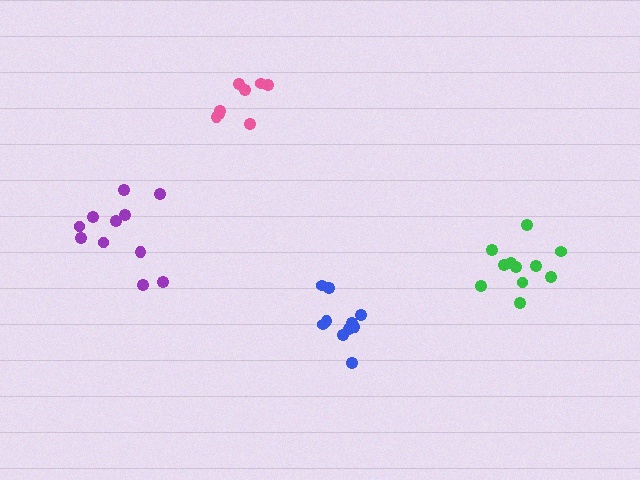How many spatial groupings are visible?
There are 4 spatial groupings.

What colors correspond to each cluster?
The clusters are colored: pink, purple, blue, green.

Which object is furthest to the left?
The purple cluster is leftmost.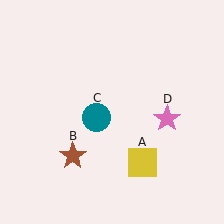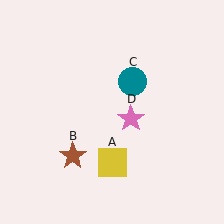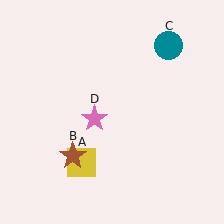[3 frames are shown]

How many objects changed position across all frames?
3 objects changed position: yellow square (object A), teal circle (object C), pink star (object D).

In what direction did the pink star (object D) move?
The pink star (object D) moved left.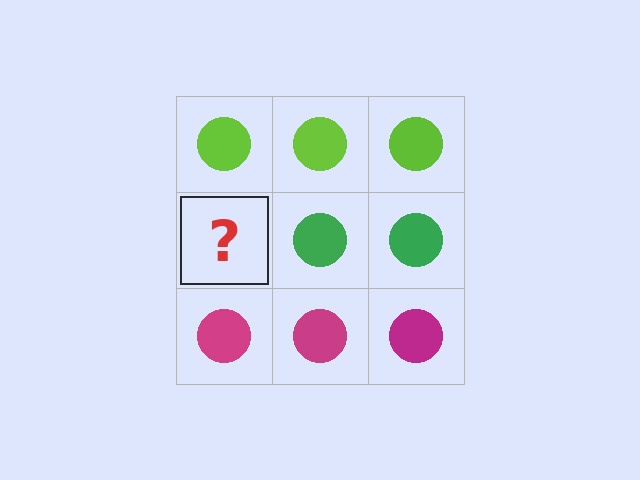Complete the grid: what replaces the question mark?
The question mark should be replaced with a green circle.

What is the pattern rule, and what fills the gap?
The rule is that each row has a consistent color. The gap should be filled with a green circle.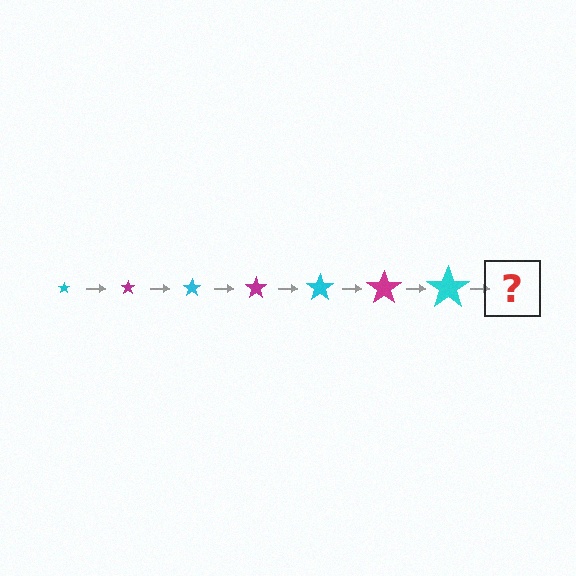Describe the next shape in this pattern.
It should be a magenta star, larger than the previous one.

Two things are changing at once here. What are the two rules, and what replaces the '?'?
The two rules are that the star grows larger each step and the color cycles through cyan and magenta. The '?' should be a magenta star, larger than the previous one.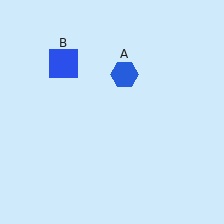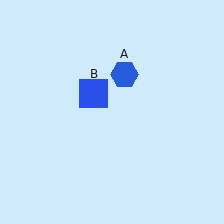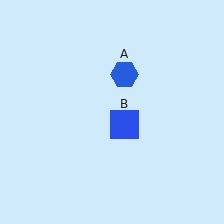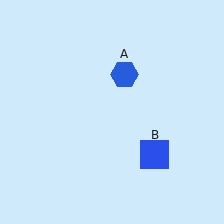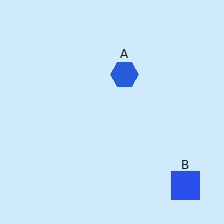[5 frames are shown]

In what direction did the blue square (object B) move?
The blue square (object B) moved down and to the right.